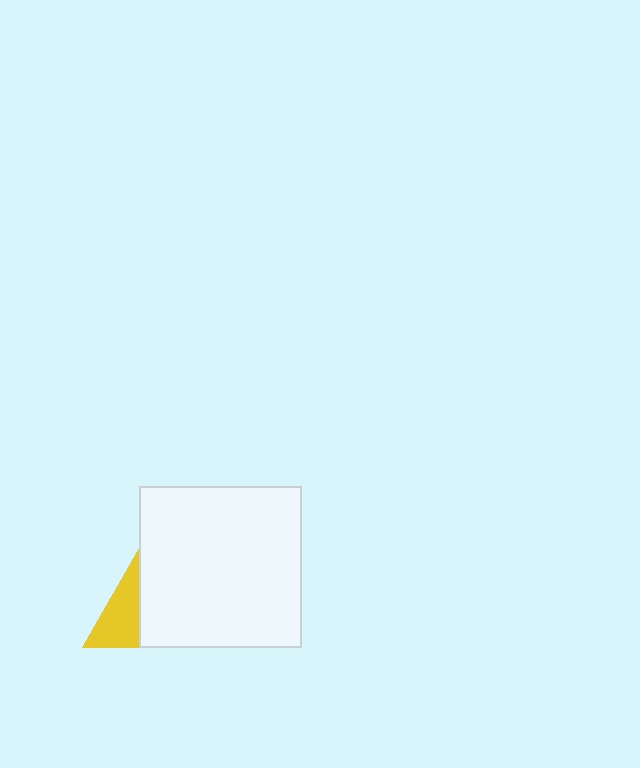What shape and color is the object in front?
The object in front is a white square.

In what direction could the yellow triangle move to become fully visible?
The yellow triangle could move left. That would shift it out from behind the white square entirely.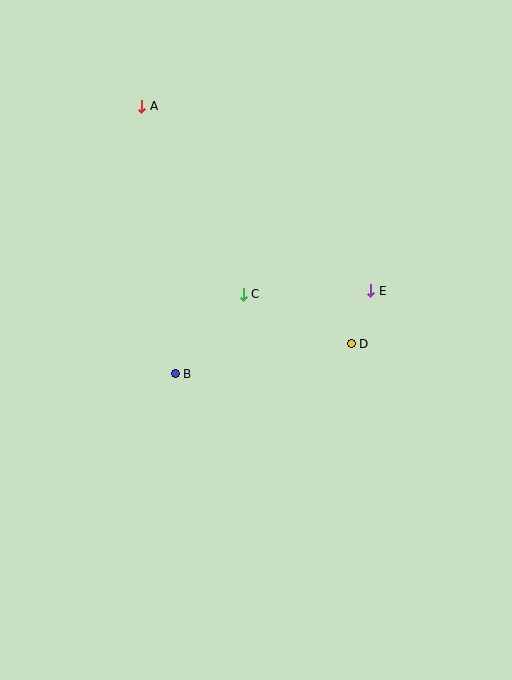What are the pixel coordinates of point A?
Point A is at (142, 106).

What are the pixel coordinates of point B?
Point B is at (175, 374).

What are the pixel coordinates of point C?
Point C is at (243, 294).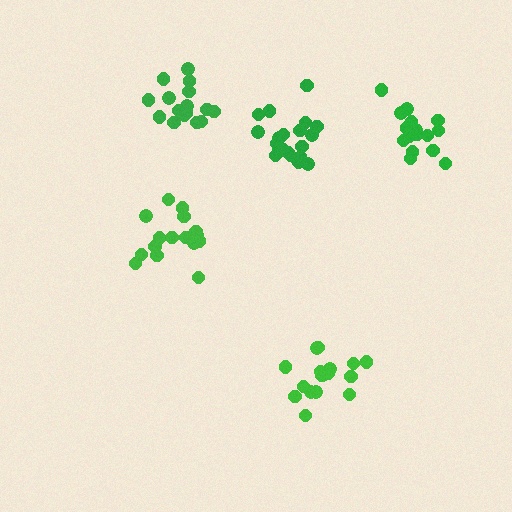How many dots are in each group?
Group 1: 16 dots, Group 2: 16 dots, Group 3: 17 dots, Group 4: 17 dots, Group 5: 21 dots (87 total).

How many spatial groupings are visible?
There are 5 spatial groupings.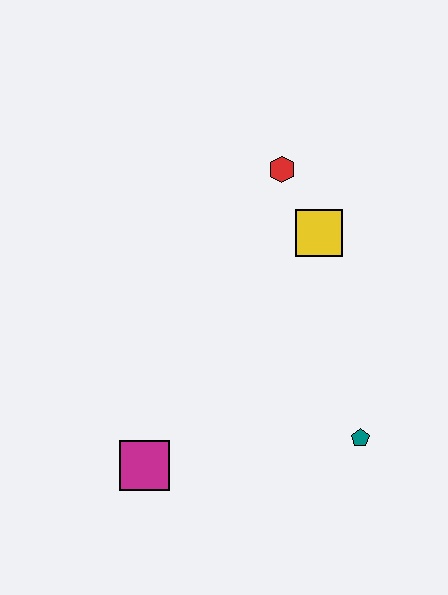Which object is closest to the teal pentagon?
The yellow square is closest to the teal pentagon.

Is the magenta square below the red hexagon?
Yes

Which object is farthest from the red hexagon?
The magenta square is farthest from the red hexagon.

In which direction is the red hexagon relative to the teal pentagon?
The red hexagon is above the teal pentagon.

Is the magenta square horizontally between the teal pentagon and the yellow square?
No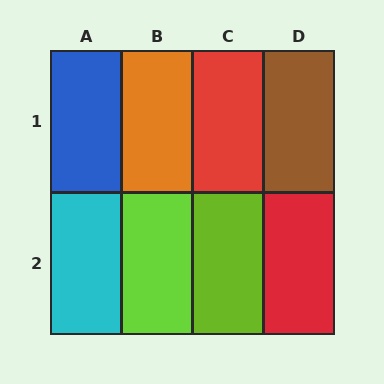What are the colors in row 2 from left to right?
Cyan, lime, lime, red.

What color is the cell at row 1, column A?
Blue.